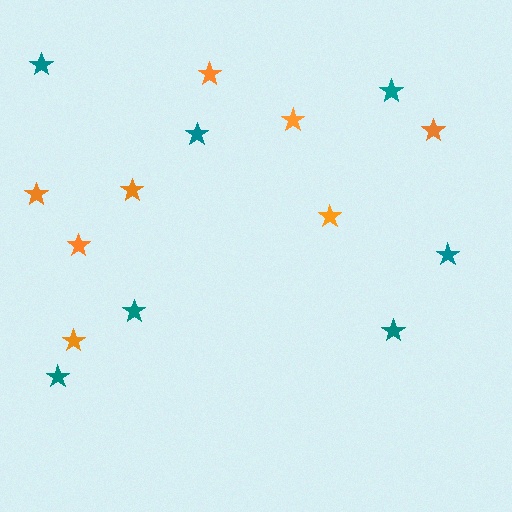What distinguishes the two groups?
There are 2 groups: one group of teal stars (7) and one group of orange stars (8).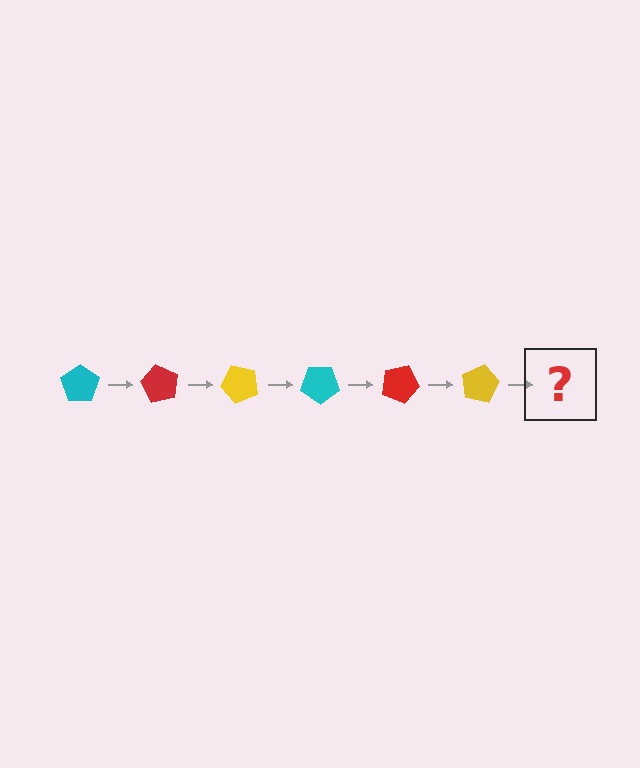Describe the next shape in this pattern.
It should be a cyan pentagon, rotated 360 degrees from the start.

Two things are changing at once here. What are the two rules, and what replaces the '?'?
The two rules are that it rotates 60 degrees each step and the color cycles through cyan, red, and yellow. The '?' should be a cyan pentagon, rotated 360 degrees from the start.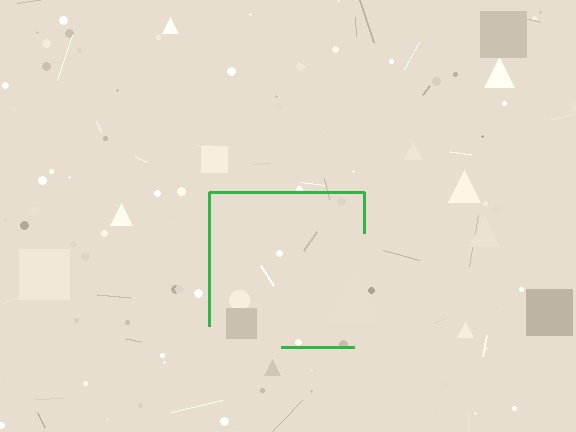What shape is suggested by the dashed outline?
The dashed outline suggests a square.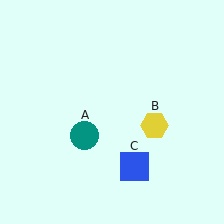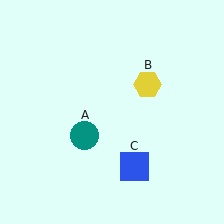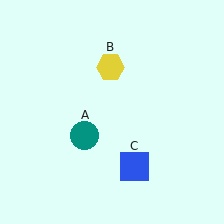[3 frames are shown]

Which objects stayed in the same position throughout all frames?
Teal circle (object A) and blue square (object C) remained stationary.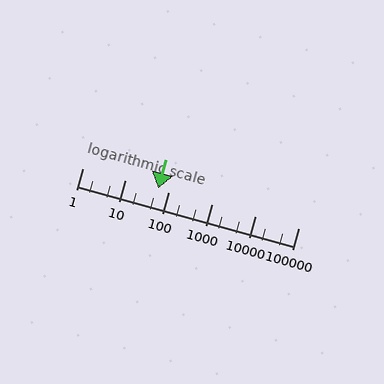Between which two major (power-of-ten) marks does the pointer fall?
The pointer is between 10 and 100.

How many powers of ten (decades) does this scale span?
The scale spans 5 decades, from 1 to 100000.